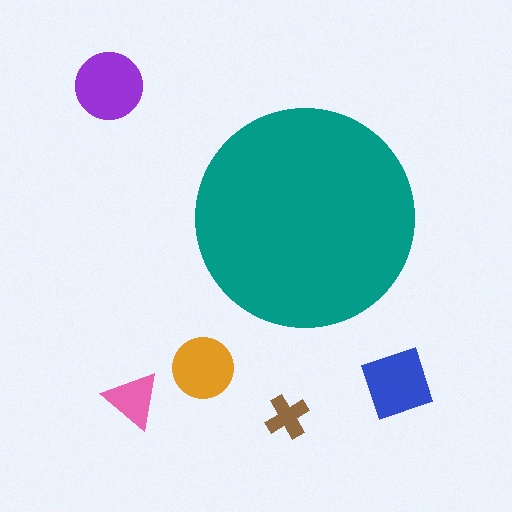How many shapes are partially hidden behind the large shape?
0 shapes are partially hidden.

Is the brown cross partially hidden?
No, the brown cross is fully visible.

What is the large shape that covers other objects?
A teal circle.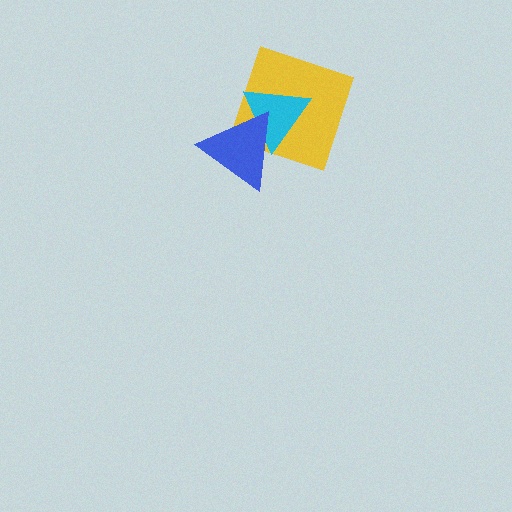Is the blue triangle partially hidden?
No, no other shape covers it.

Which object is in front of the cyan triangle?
The blue triangle is in front of the cyan triangle.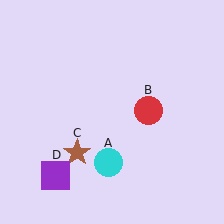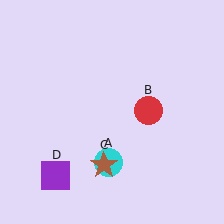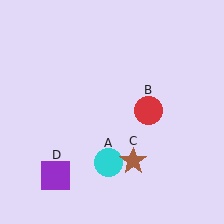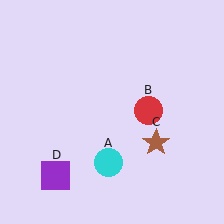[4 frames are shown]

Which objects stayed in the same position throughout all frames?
Cyan circle (object A) and red circle (object B) and purple square (object D) remained stationary.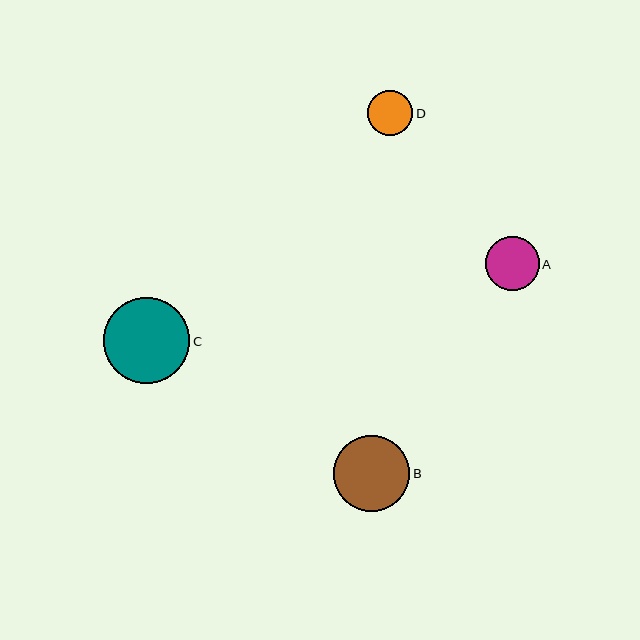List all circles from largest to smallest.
From largest to smallest: C, B, A, D.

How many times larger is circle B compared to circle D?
Circle B is approximately 1.7 times the size of circle D.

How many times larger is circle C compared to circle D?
Circle C is approximately 1.9 times the size of circle D.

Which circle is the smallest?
Circle D is the smallest with a size of approximately 45 pixels.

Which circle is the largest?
Circle C is the largest with a size of approximately 86 pixels.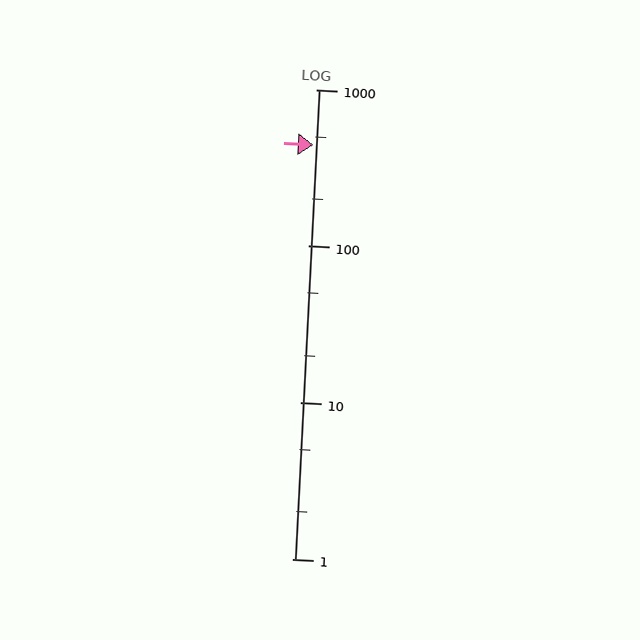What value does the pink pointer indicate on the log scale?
The pointer indicates approximately 440.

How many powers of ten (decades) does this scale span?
The scale spans 3 decades, from 1 to 1000.